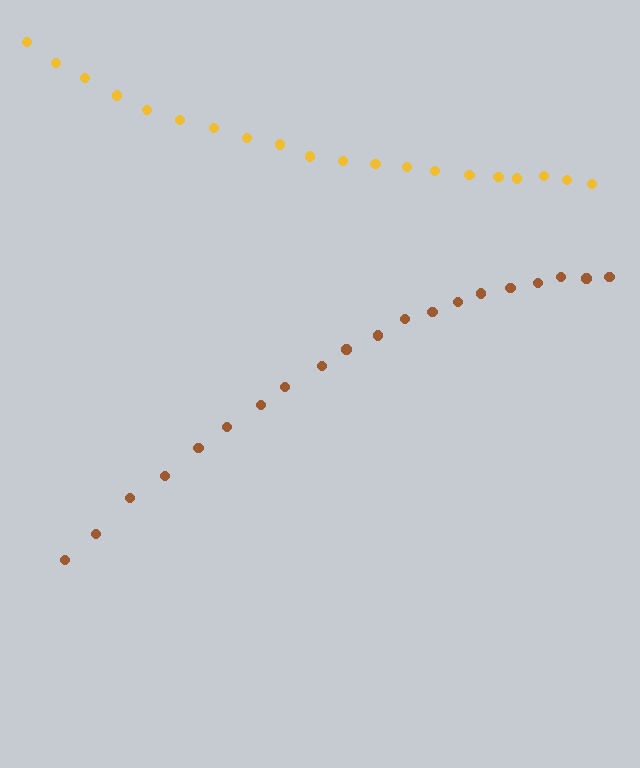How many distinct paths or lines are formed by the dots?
There are 2 distinct paths.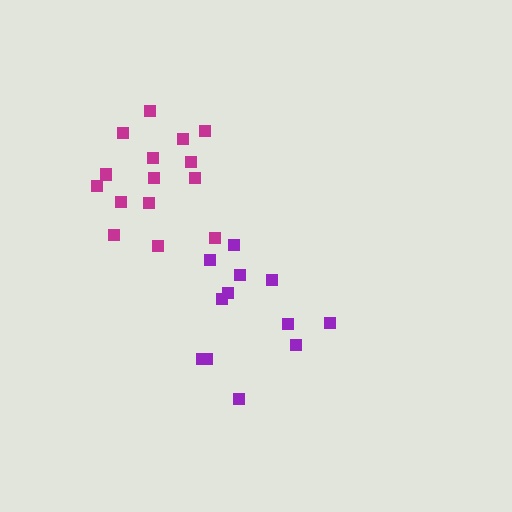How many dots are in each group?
Group 1: 15 dots, Group 2: 12 dots (27 total).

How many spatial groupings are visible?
There are 2 spatial groupings.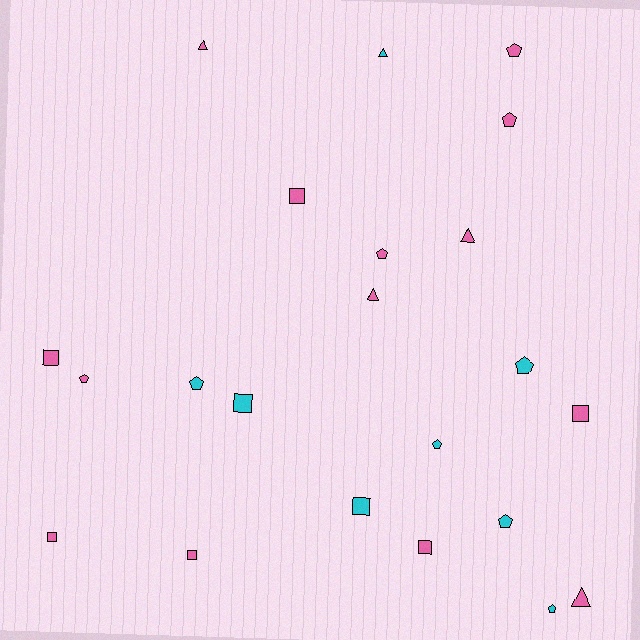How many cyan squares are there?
There are 2 cyan squares.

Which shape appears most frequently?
Pentagon, with 9 objects.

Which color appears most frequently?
Pink, with 14 objects.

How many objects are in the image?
There are 22 objects.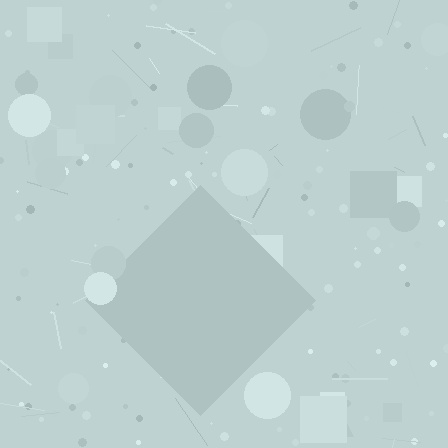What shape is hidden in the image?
A diamond is hidden in the image.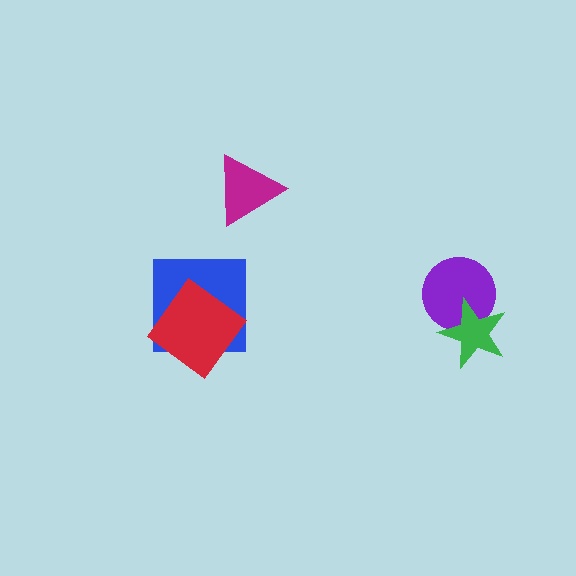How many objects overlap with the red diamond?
1 object overlaps with the red diamond.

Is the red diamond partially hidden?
No, no other shape covers it.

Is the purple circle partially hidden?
Yes, it is partially covered by another shape.